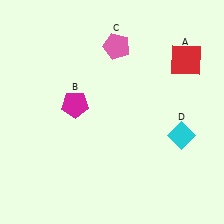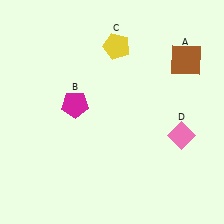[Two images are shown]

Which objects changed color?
A changed from red to brown. C changed from pink to yellow. D changed from cyan to pink.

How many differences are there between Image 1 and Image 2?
There are 3 differences between the two images.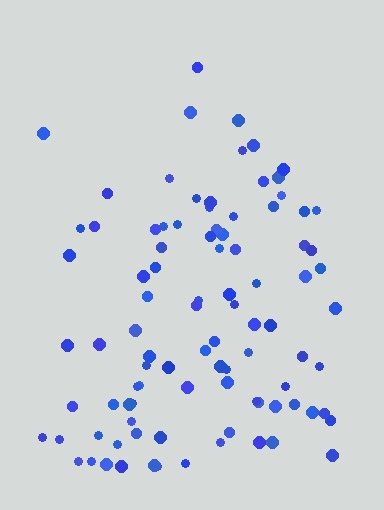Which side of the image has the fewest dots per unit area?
The top.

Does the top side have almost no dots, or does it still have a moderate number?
Still a moderate number, just noticeably fewer than the bottom.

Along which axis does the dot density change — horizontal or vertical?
Vertical.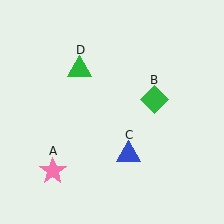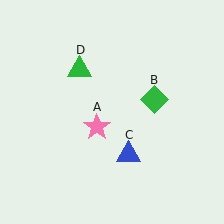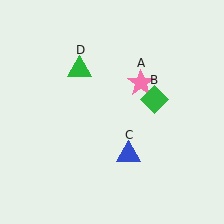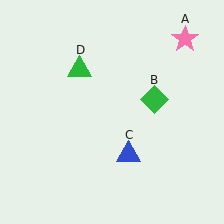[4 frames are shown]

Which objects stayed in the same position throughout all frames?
Green diamond (object B) and blue triangle (object C) and green triangle (object D) remained stationary.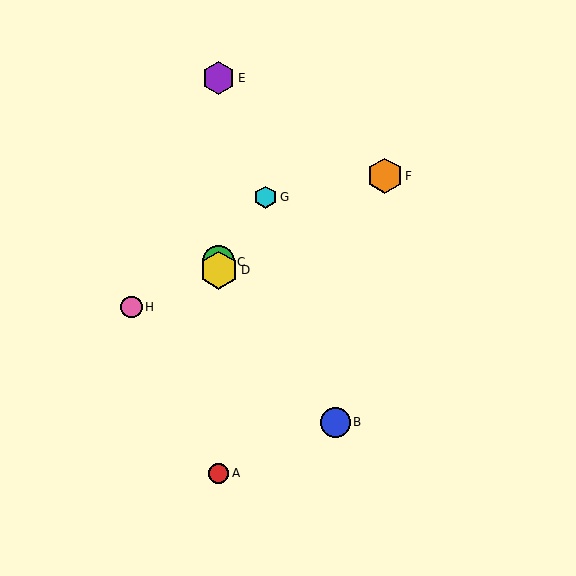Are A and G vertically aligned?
No, A is at x≈219 and G is at x≈265.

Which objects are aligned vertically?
Objects A, C, D, E are aligned vertically.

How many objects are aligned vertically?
4 objects (A, C, D, E) are aligned vertically.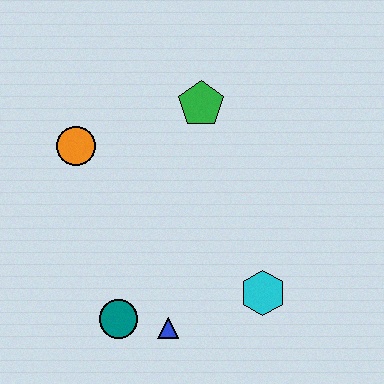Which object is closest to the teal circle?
The blue triangle is closest to the teal circle.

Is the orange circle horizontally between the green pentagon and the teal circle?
No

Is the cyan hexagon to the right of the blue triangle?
Yes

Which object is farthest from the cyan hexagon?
The orange circle is farthest from the cyan hexagon.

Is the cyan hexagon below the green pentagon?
Yes